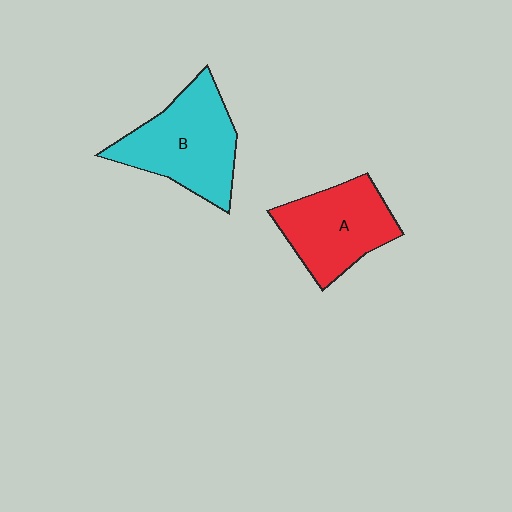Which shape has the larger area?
Shape B (cyan).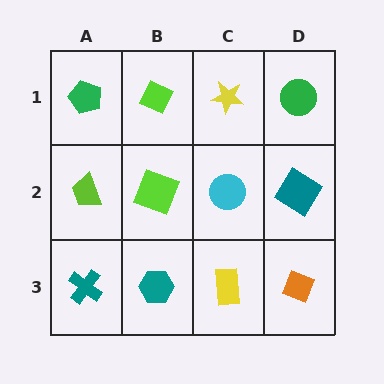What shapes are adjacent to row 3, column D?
A teal diamond (row 2, column D), a yellow rectangle (row 3, column C).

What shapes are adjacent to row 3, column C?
A cyan circle (row 2, column C), a teal hexagon (row 3, column B), an orange diamond (row 3, column D).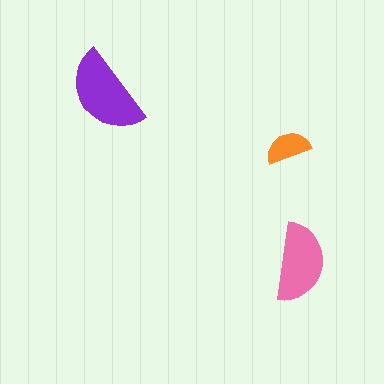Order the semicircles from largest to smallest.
the purple one, the pink one, the orange one.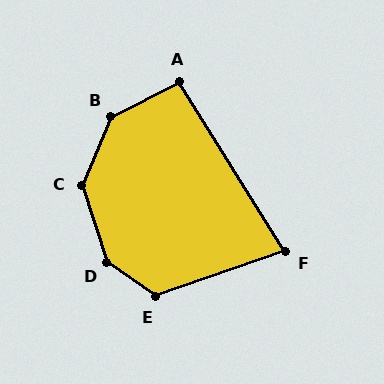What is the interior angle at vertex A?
Approximately 95 degrees (obtuse).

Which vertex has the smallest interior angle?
F, at approximately 77 degrees.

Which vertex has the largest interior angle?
D, at approximately 143 degrees.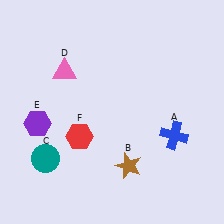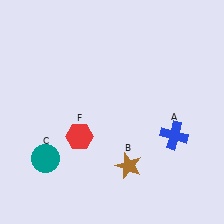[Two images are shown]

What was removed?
The purple hexagon (E), the pink triangle (D) were removed in Image 2.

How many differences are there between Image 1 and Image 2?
There are 2 differences between the two images.